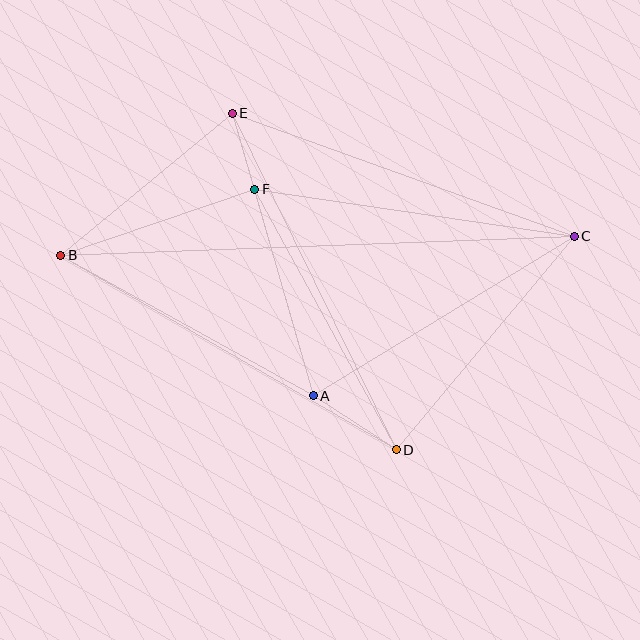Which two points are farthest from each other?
Points B and C are farthest from each other.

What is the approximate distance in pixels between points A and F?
The distance between A and F is approximately 215 pixels.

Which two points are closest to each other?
Points E and F are closest to each other.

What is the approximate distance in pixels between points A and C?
The distance between A and C is approximately 306 pixels.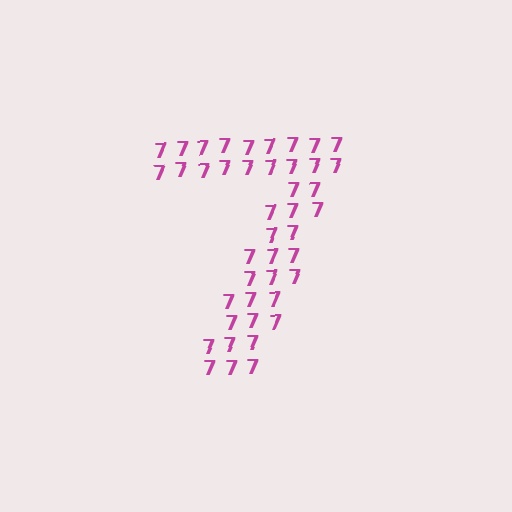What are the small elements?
The small elements are digit 7's.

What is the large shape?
The large shape is the digit 7.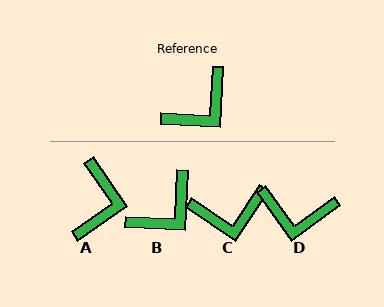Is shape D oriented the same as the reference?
No, it is off by about 51 degrees.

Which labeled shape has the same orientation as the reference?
B.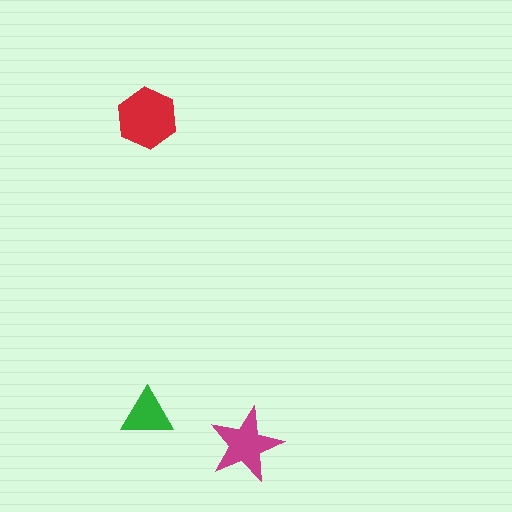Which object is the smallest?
The green triangle.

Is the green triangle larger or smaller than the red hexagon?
Smaller.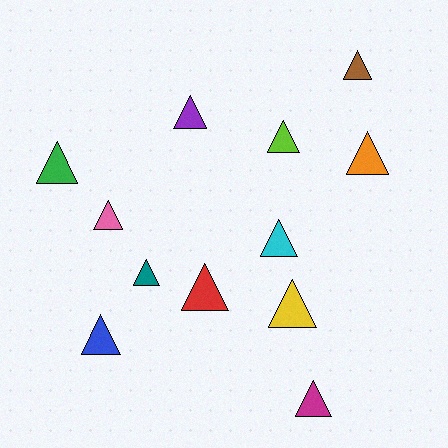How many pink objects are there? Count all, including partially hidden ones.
There is 1 pink object.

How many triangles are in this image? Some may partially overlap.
There are 12 triangles.